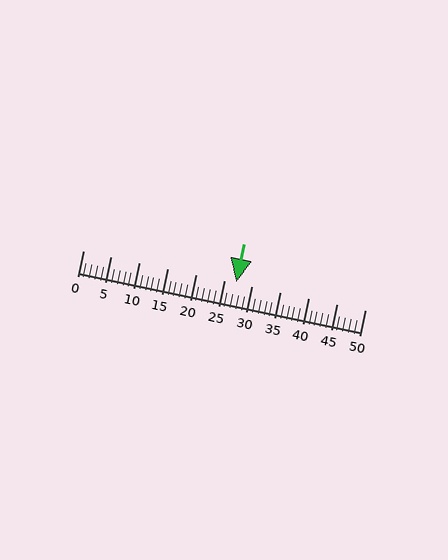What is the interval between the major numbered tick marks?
The major tick marks are spaced 5 units apart.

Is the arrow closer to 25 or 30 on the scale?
The arrow is closer to 25.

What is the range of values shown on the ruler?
The ruler shows values from 0 to 50.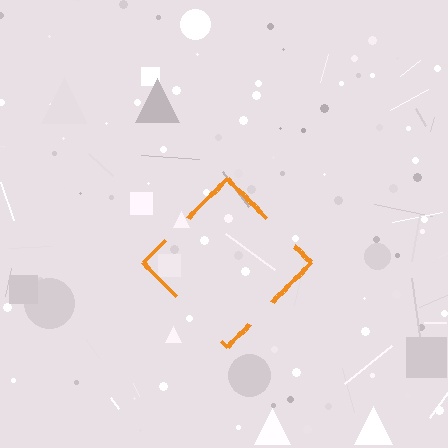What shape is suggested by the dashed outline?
The dashed outline suggests a diamond.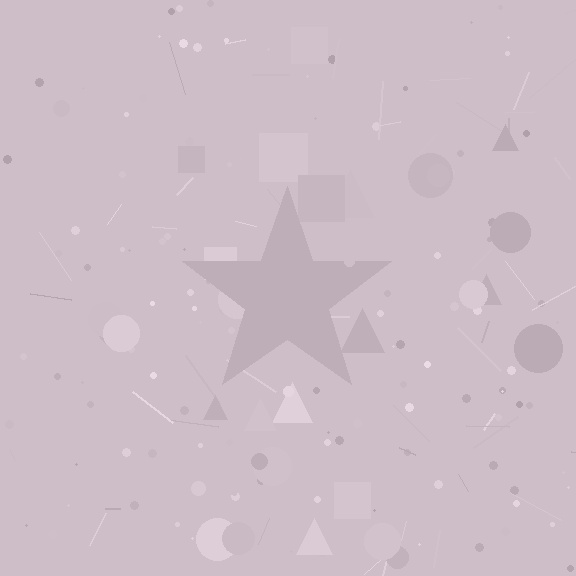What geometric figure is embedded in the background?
A star is embedded in the background.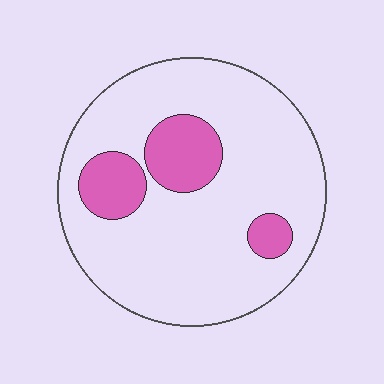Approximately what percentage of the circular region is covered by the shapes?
Approximately 20%.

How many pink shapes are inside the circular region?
3.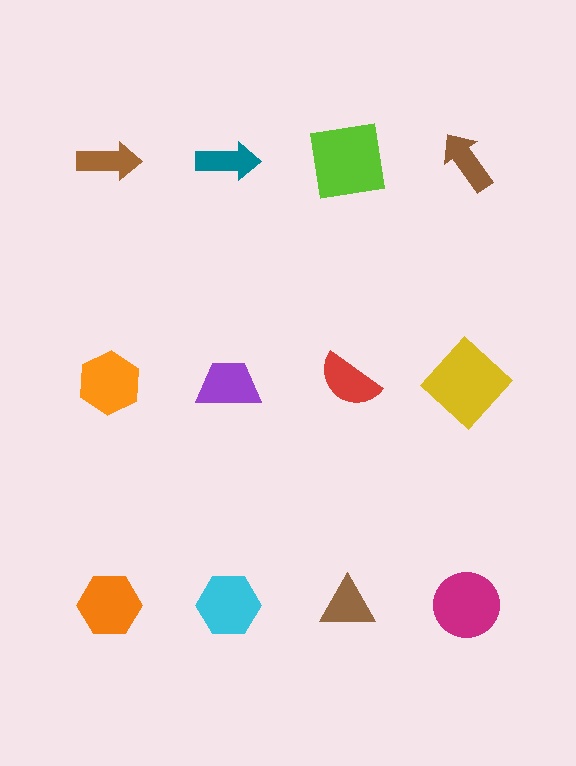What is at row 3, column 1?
An orange hexagon.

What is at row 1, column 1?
A brown arrow.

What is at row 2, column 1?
An orange hexagon.